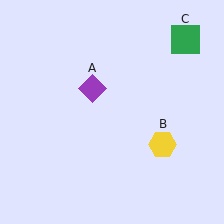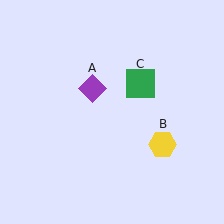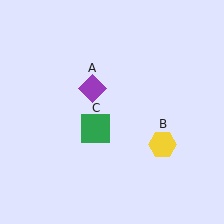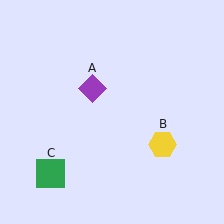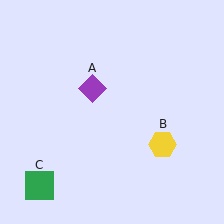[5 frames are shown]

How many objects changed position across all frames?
1 object changed position: green square (object C).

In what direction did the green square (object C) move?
The green square (object C) moved down and to the left.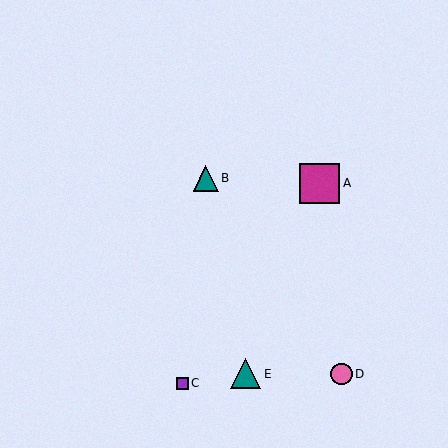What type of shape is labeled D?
Shape D is a pink circle.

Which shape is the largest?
The magenta square (labeled A) is the largest.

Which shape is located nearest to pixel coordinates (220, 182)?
The teal triangle (labeled B) at (206, 178) is nearest to that location.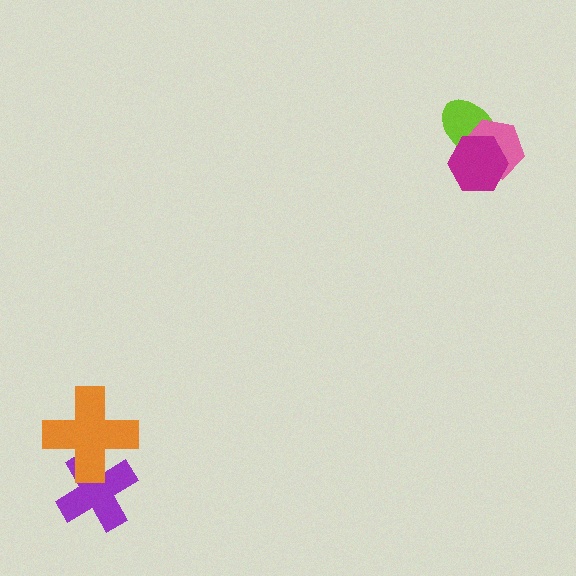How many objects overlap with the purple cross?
1 object overlaps with the purple cross.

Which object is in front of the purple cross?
The orange cross is in front of the purple cross.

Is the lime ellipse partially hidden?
Yes, it is partially covered by another shape.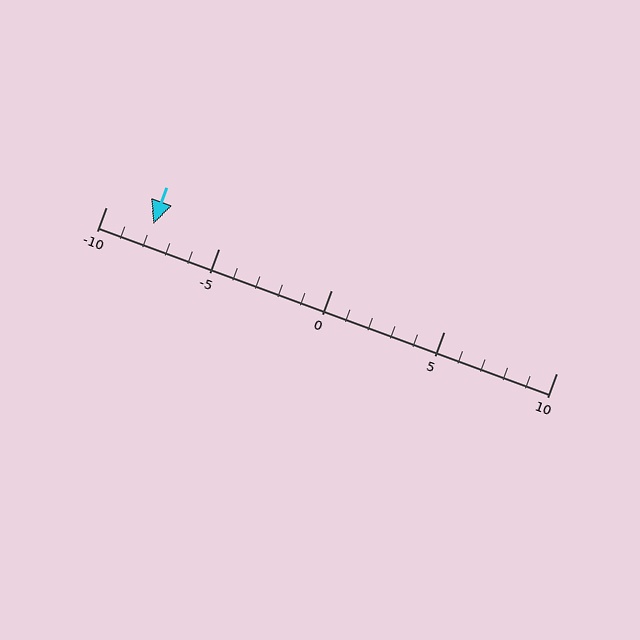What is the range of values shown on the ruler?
The ruler shows values from -10 to 10.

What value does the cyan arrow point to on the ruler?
The cyan arrow points to approximately -8.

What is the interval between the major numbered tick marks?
The major tick marks are spaced 5 units apart.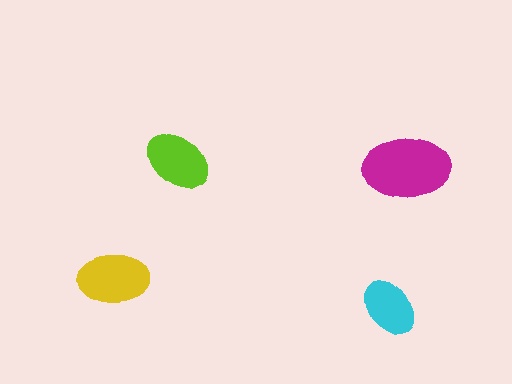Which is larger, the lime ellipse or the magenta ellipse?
The magenta one.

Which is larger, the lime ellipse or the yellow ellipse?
The yellow one.